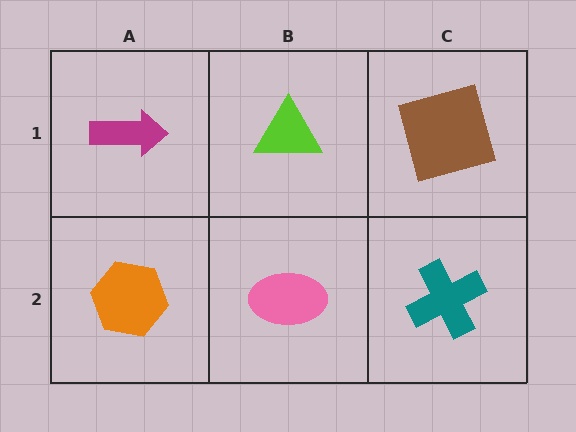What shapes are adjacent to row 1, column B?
A pink ellipse (row 2, column B), a magenta arrow (row 1, column A), a brown square (row 1, column C).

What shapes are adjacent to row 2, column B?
A lime triangle (row 1, column B), an orange hexagon (row 2, column A), a teal cross (row 2, column C).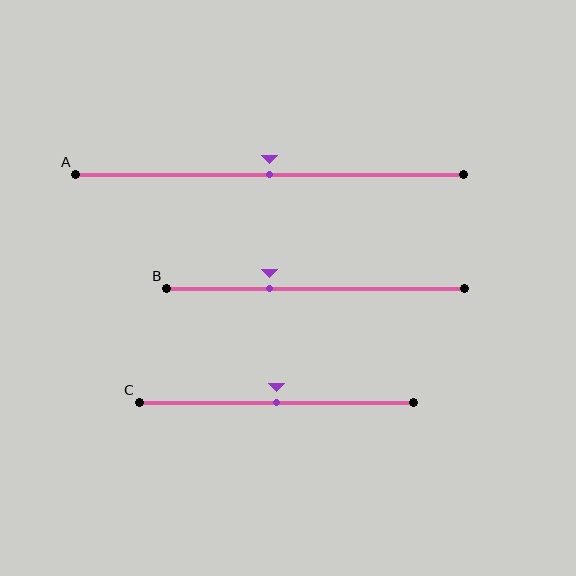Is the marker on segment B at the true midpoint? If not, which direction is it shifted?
No, the marker on segment B is shifted to the left by about 15% of the segment length.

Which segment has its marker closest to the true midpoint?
Segment A has its marker closest to the true midpoint.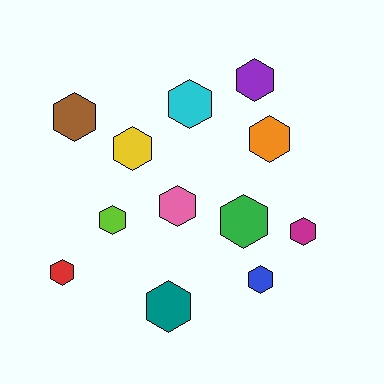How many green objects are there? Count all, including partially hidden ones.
There is 1 green object.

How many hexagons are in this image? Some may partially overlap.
There are 12 hexagons.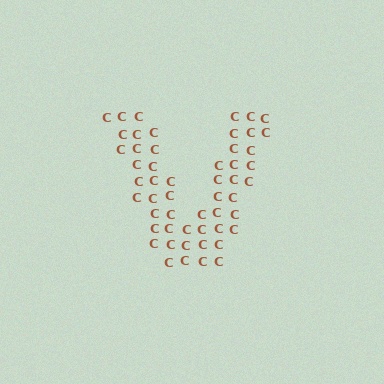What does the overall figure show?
The overall figure shows the letter V.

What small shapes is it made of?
It is made of small letter C's.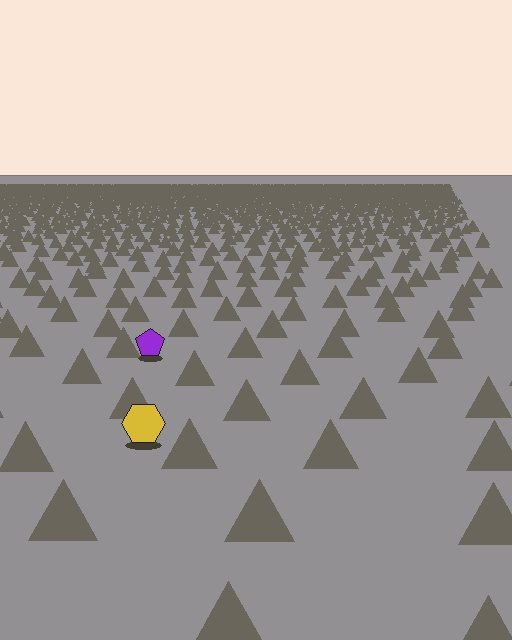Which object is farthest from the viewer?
The purple pentagon is farthest from the viewer. It appears smaller and the ground texture around it is denser.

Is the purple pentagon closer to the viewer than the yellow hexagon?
No. The yellow hexagon is closer — you can tell from the texture gradient: the ground texture is coarser near it.